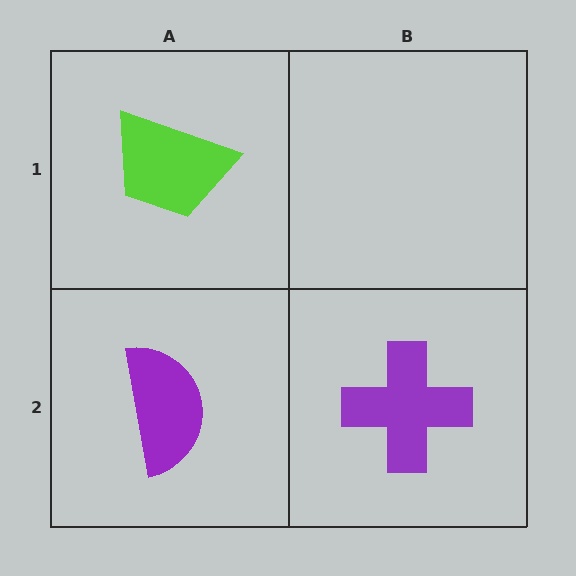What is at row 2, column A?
A purple semicircle.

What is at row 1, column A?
A lime trapezoid.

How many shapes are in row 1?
1 shape.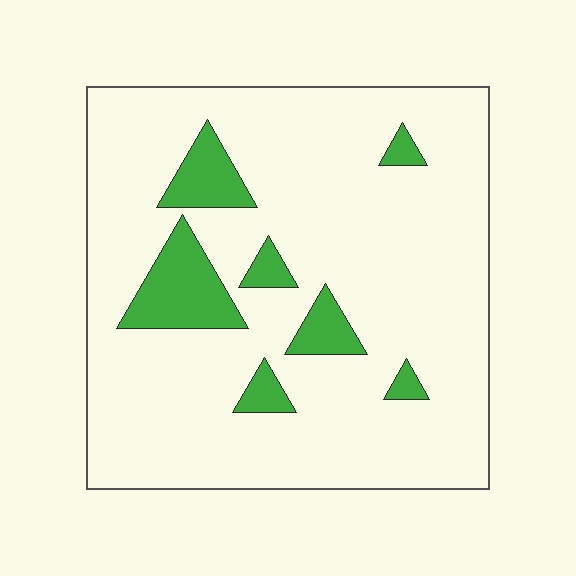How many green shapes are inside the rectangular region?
7.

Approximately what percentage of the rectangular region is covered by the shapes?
Approximately 15%.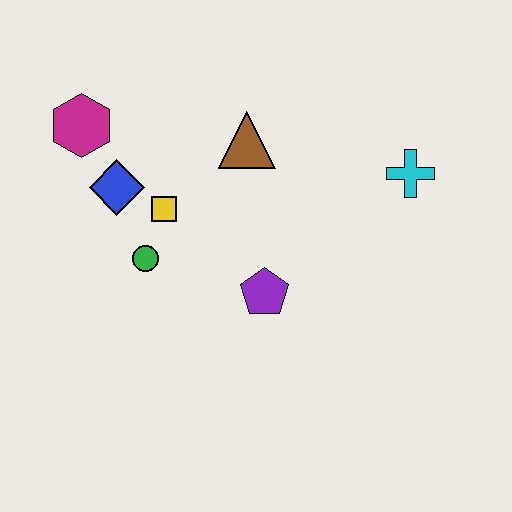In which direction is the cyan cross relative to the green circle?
The cyan cross is to the right of the green circle.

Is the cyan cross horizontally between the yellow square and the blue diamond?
No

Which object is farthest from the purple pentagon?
The magenta hexagon is farthest from the purple pentagon.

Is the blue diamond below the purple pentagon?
No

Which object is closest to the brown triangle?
The yellow square is closest to the brown triangle.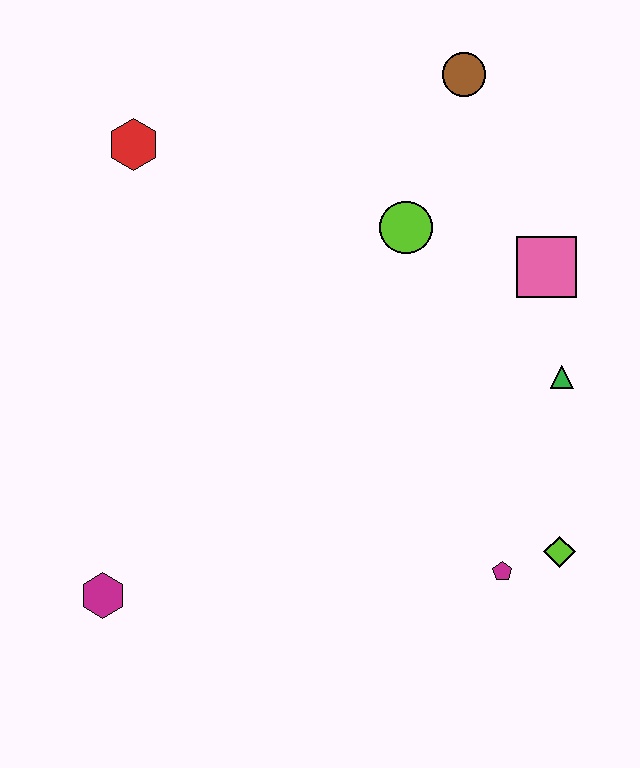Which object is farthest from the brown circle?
The magenta hexagon is farthest from the brown circle.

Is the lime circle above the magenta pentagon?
Yes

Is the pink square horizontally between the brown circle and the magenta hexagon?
No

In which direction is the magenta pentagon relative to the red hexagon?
The magenta pentagon is below the red hexagon.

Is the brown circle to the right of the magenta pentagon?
No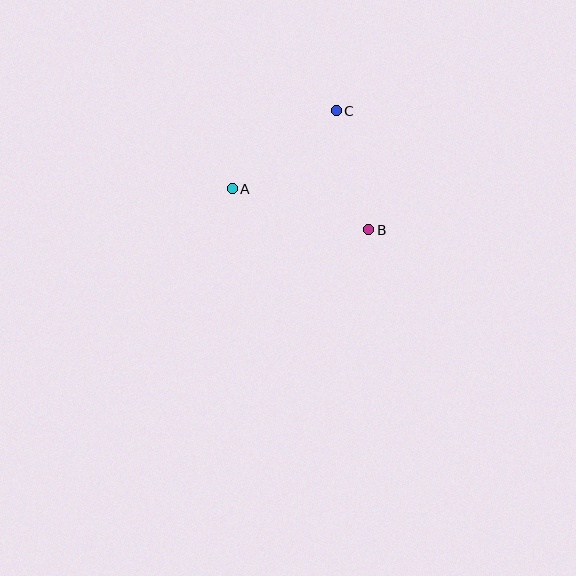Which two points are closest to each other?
Points B and C are closest to each other.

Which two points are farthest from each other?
Points A and B are farthest from each other.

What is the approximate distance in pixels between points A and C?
The distance between A and C is approximately 130 pixels.